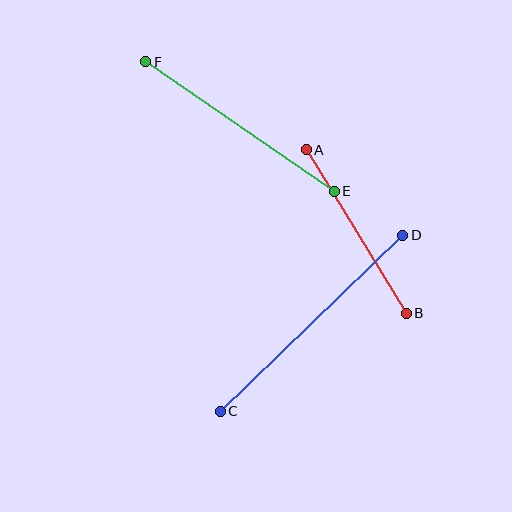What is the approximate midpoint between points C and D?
The midpoint is at approximately (312, 323) pixels.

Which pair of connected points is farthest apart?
Points C and D are farthest apart.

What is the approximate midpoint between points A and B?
The midpoint is at approximately (356, 232) pixels.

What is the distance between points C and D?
The distance is approximately 254 pixels.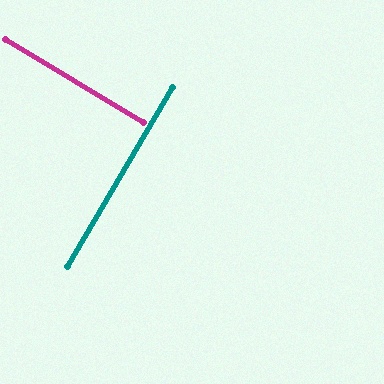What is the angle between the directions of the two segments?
Approximately 89 degrees.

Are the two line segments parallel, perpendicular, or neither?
Perpendicular — they meet at approximately 89°.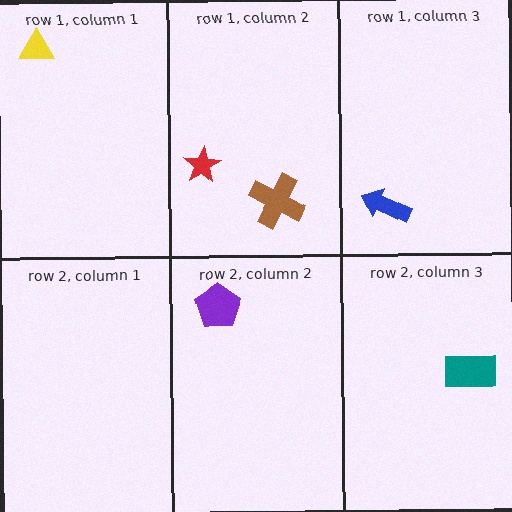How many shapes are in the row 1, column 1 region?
1.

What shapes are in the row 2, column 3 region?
The teal rectangle.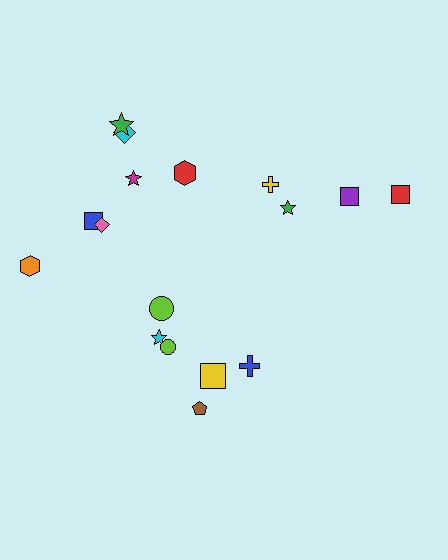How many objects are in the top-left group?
There are 7 objects.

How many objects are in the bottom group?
There are 6 objects.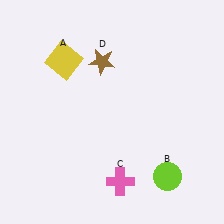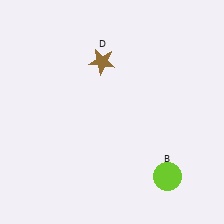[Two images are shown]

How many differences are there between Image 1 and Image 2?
There are 2 differences between the two images.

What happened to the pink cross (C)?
The pink cross (C) was removed in Image 2. It was in the bottom-right area of Image 1.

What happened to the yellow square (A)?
The yellow square (A) was removed in Image 2. It was in the top-left area of Image 1.